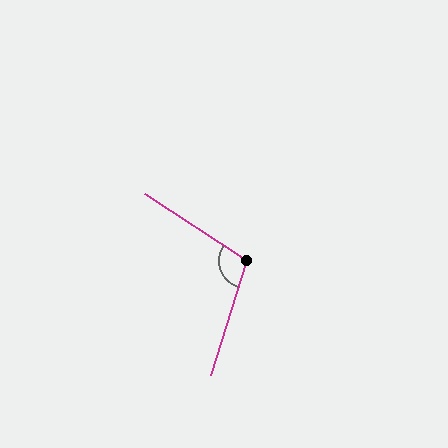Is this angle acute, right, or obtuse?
It is obtuse.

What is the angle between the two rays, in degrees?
Approximately 106 degrees.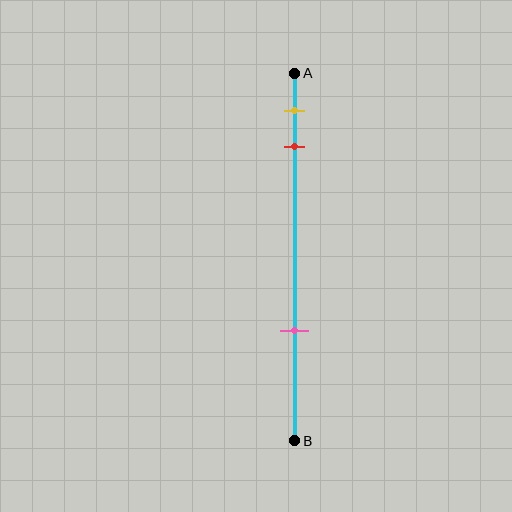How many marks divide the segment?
There are 3 marks dividing the segment.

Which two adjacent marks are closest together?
The yellow and red marks are the closest adjacent pair.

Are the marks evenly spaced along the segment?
No, the marks are not evenly spaced.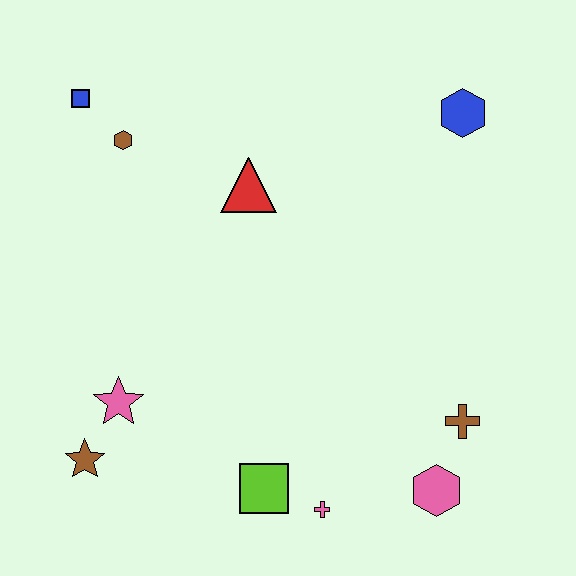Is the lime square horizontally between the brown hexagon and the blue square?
No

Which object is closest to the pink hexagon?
The brown cross is closest to the pink hexagon.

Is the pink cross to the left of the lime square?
No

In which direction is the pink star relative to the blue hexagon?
The pink star is to the left of the blue hexagon.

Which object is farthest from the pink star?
The blue hexagon is farthest from the pink star.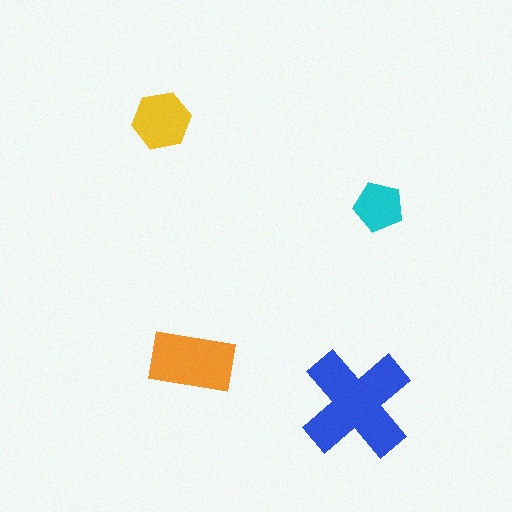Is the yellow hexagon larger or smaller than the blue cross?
Smaller.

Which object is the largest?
The blue cross.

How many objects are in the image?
There are 4 objects in the image.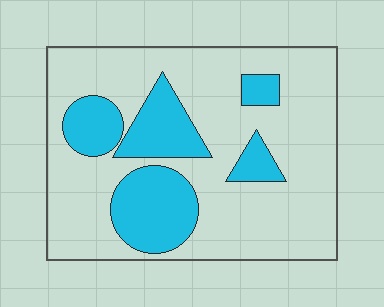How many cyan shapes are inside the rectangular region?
5.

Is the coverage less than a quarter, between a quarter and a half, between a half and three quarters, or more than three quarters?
Between a quarter and a half.